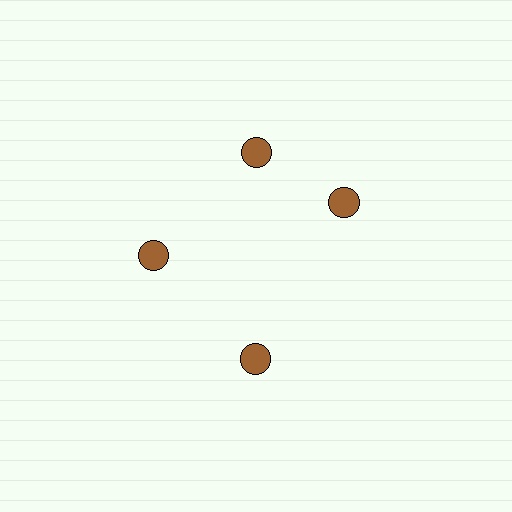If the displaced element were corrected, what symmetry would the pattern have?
It would have 4-fold rotational symmetry — the pattern would map onto itself every 90 degrees.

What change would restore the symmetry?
The symmetry would be restored by rotating it back into even spacing with its neighbors so that all 4 circles sit at equal angles and equal distance from the center.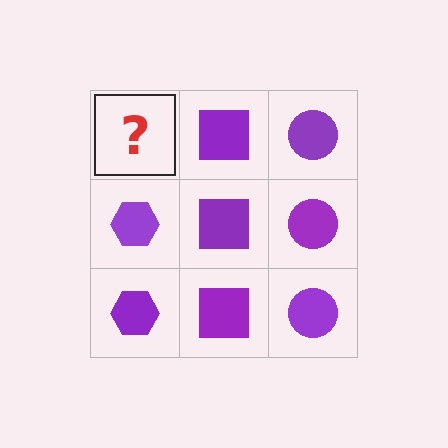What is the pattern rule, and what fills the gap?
The rule is that each column has a consistent shape. The gap should be filled with a purple hexagon.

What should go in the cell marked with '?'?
The missing cell should contain a purple hexagon.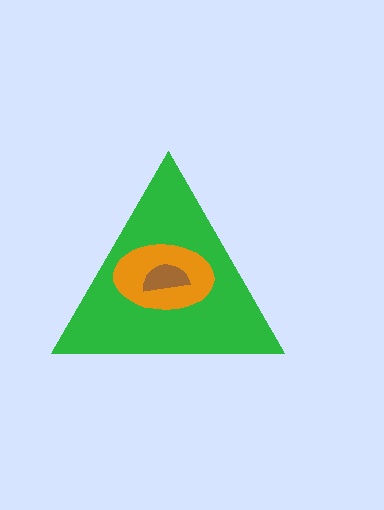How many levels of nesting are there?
3.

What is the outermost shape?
The green triangle.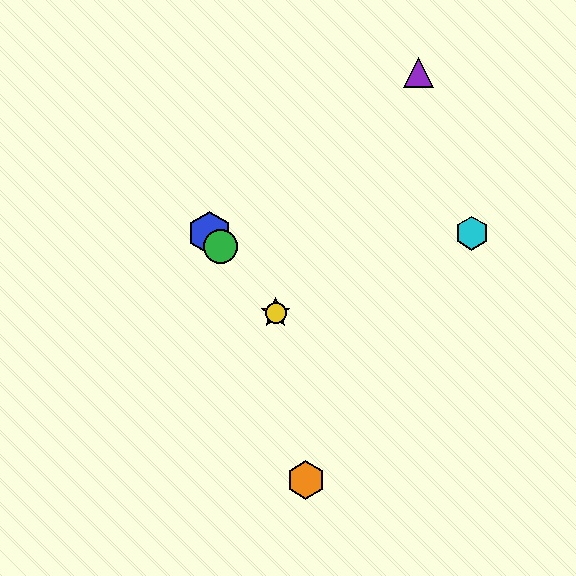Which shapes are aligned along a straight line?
The red star, the blue hexagon, the green circle, the yellow circle are aligned along a straight line.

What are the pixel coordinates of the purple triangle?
The purple triangle is at (419, 73).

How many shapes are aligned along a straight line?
4 shapes (the red star, the blue hexagon, the green circle, the yellow circle) are aligned along a straight line.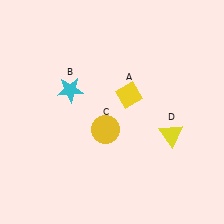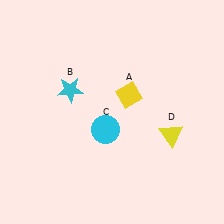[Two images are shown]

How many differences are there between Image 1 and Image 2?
There is 1 difference between the two images.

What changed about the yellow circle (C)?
In Image 1, C is yellow. In Image 2, it changed to cyan.